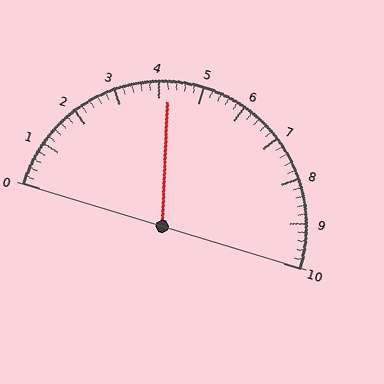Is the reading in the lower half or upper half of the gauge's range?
The reading is in the lower half of the range (0 to 10).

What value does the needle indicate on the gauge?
The needle indicates approximately 4.2.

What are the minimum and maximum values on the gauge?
The gauge ranges from 0 to 10.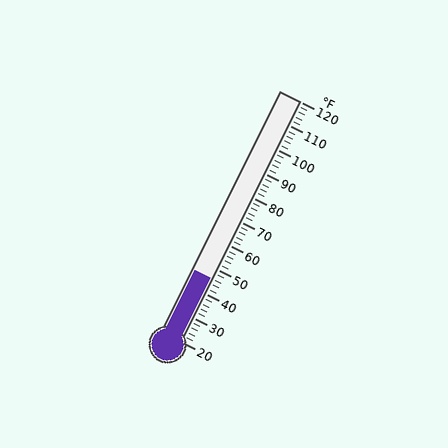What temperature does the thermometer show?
The thermometer shows approximately 46°F.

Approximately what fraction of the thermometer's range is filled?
The thermometer is filled to approximately 25% of its range.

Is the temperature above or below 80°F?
The temperature is below 80°F.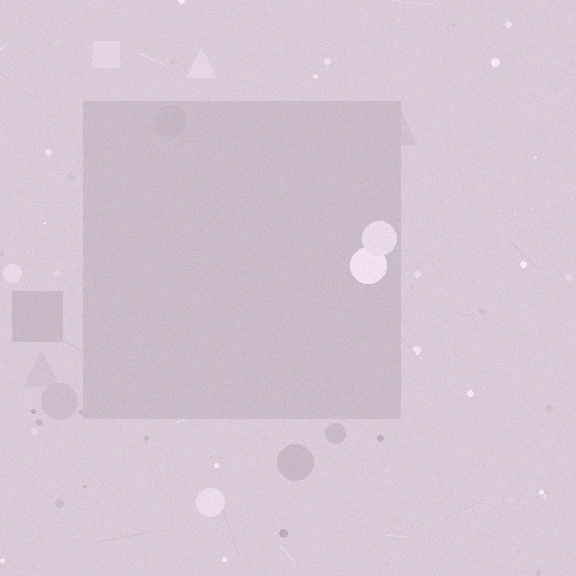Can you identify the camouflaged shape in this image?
The camouflaged shape is a square.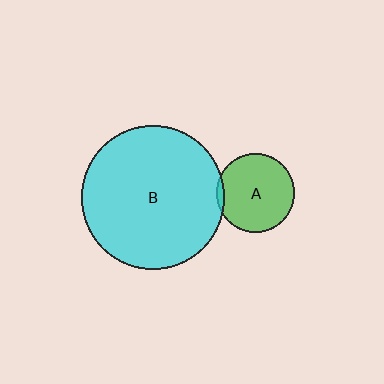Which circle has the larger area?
Circle B (cyan).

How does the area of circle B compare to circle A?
Approximately 3.4 times.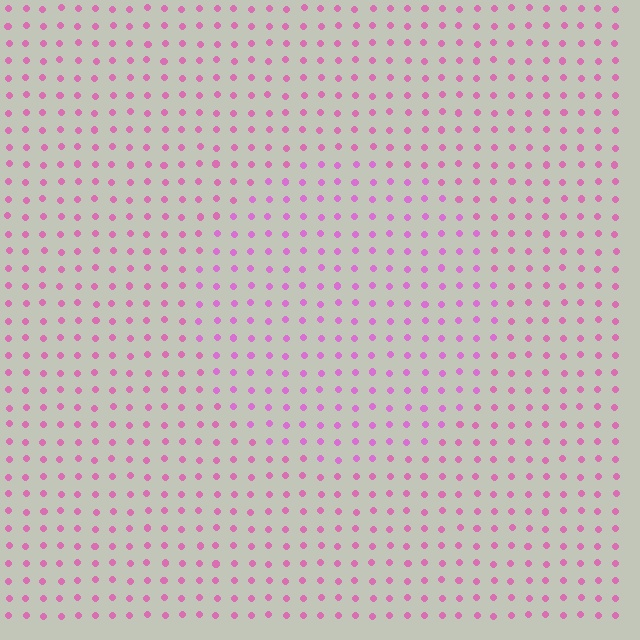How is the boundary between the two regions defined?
The boundary is defined purely by a slight shift in hue (about 19 degrees). Spacing, size, and orientation are identical on both sides.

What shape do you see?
I see a circle.